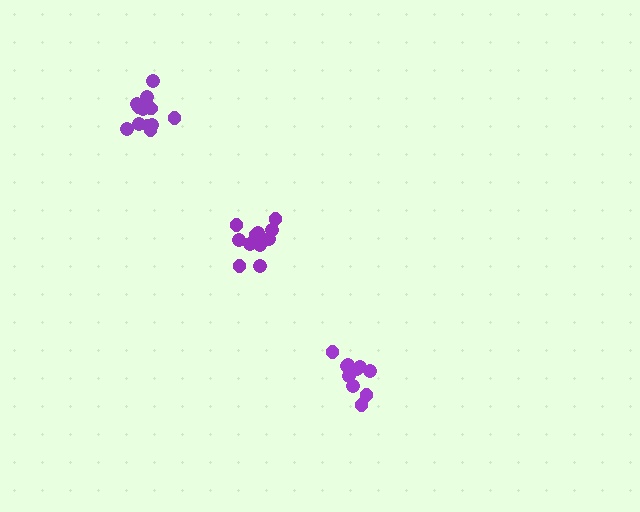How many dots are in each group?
Group 1: 11 dots, Group 2: 13 dots, Group 3: 11 dots (35 total).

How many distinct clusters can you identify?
There are 3 distinct clusters.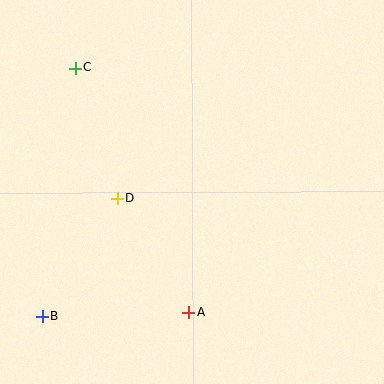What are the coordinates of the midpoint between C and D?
The midpoint between C and D is at (96, 133).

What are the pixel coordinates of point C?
Point C is at (75, 68).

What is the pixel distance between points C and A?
The distance between C and A is 269 pixels.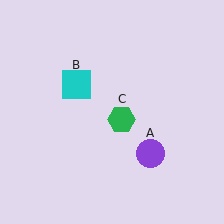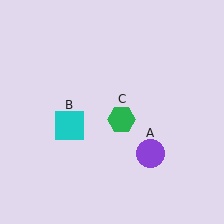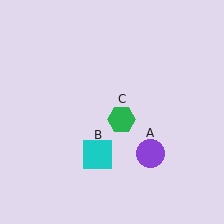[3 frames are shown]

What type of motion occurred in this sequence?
The cyan square (object B) rotated counterclockwise around the center of the scene.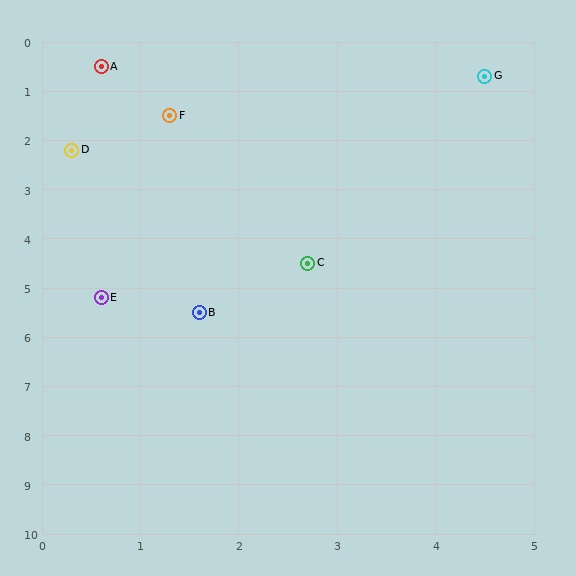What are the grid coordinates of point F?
Point F is at approximately (1.3, 1.5).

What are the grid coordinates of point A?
Point A is at approximately (0.6, 0.5).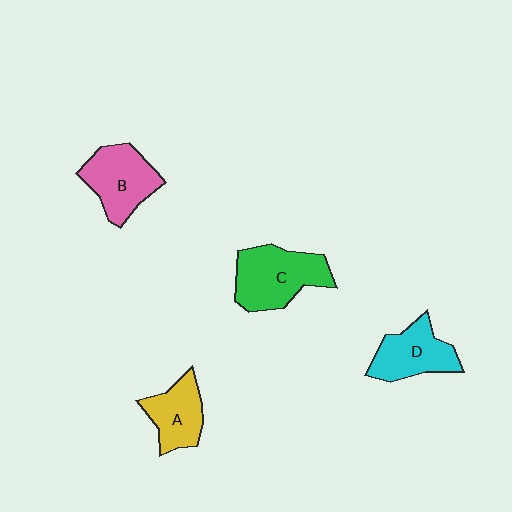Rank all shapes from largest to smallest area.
From largest to smallest: C (green), B (pink), D (cyan), A (yellow).